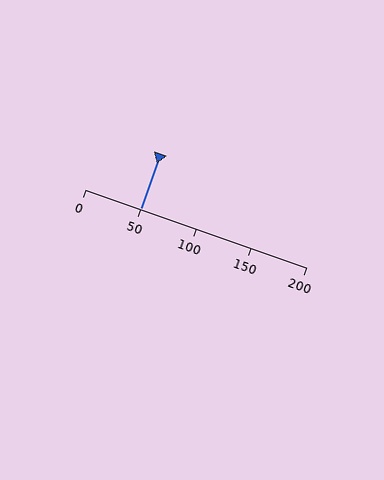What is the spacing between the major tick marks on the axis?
The major ticks are spaced 50 apart.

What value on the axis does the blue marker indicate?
The marker indicates approximately 50.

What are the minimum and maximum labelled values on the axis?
The axis runs from 0 to 200.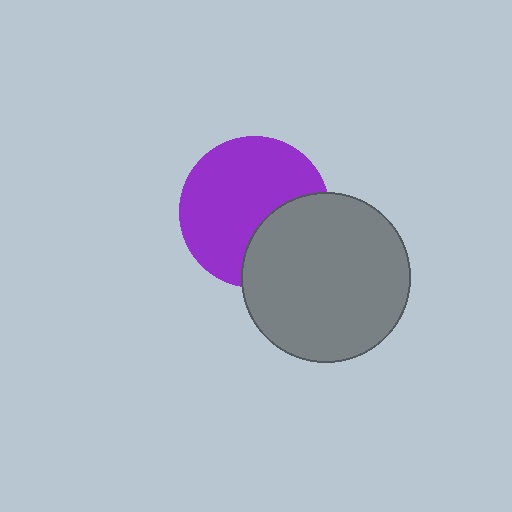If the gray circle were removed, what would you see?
You would see the complete purple circle.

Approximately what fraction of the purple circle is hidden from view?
Roughly 32% of the purple circle is hidden behind the gray circle.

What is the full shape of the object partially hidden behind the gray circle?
The partially hidden object is a purple circle.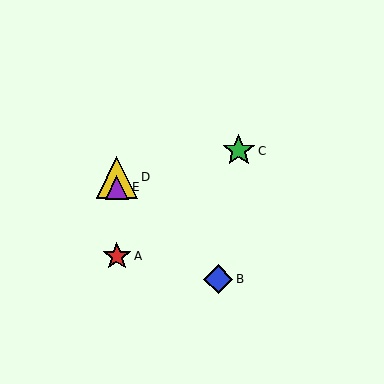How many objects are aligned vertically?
3 objects (A, D, E) are aligned vertically.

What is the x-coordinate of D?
Object D is at x≈117.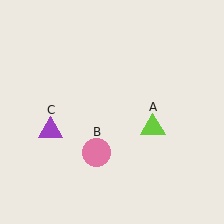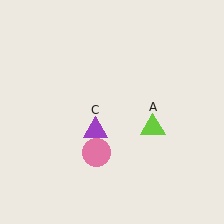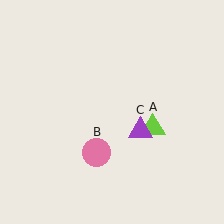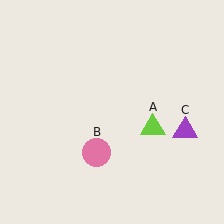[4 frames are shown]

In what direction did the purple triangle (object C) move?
The purple triangle (object C) moved right.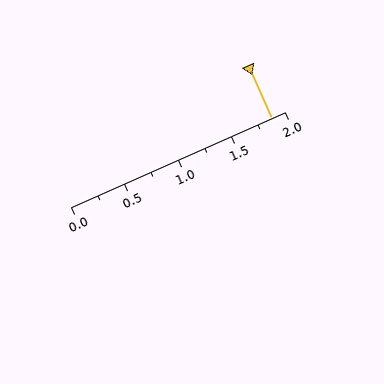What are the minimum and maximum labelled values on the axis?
The axis runs from 0.0 to 2.0.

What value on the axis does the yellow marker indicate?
The marker indicates approximately 1.88.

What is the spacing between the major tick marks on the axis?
The major ticks are spaced 0.5 apart.